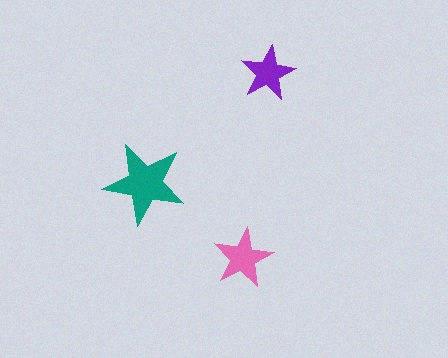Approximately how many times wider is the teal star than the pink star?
About 1.5 times wider.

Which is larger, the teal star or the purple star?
The teal one.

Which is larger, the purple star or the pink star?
The pink one.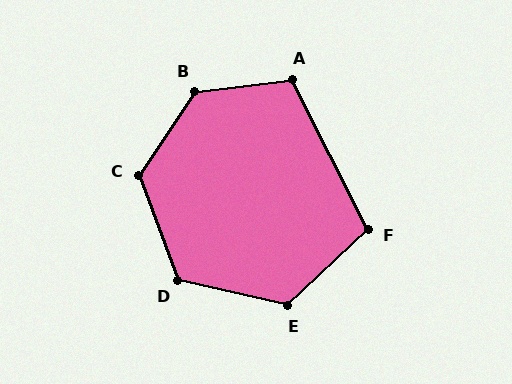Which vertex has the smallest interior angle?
F, at approximately 107 degrees.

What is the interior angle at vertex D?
Approximately 123 degrees (obtuse).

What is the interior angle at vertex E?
Approximately 123 degrees (obtuse).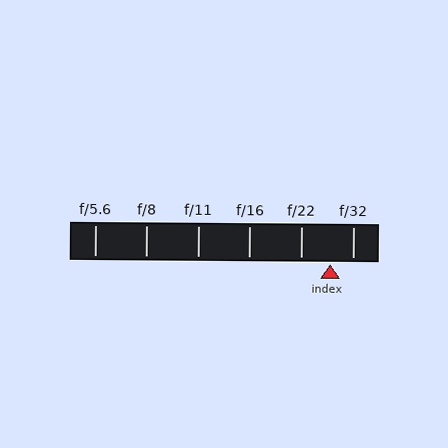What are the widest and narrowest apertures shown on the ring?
The widest aperture shown is f/5.6 and the narrowest is f/32.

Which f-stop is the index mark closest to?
The index mark is closest to f/32.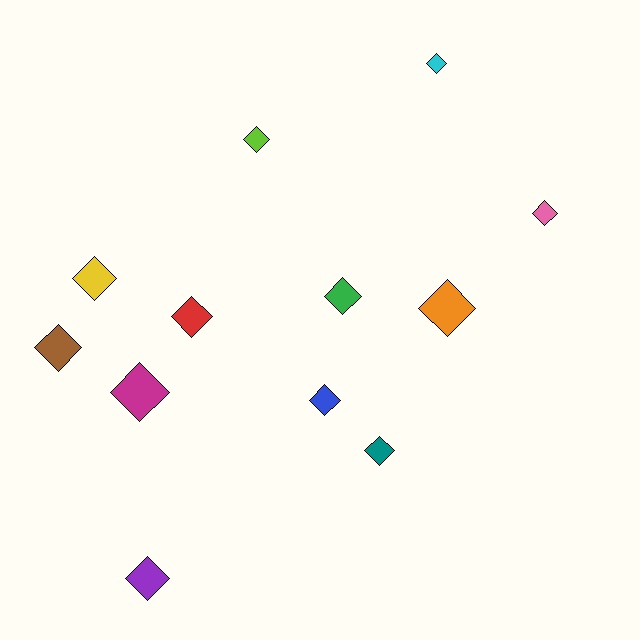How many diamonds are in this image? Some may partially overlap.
There are 12 diamonds.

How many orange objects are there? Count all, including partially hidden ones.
There is 1 orange object.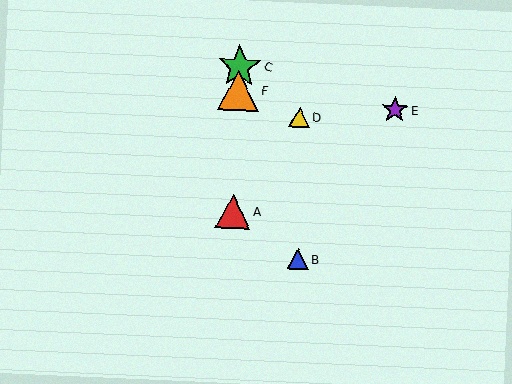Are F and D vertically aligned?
No, F is at x≈238 and D is at x≈299.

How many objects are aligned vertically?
3 objects (A, C, F) are aligned vertically.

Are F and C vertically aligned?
Yes, both are at x≈238.